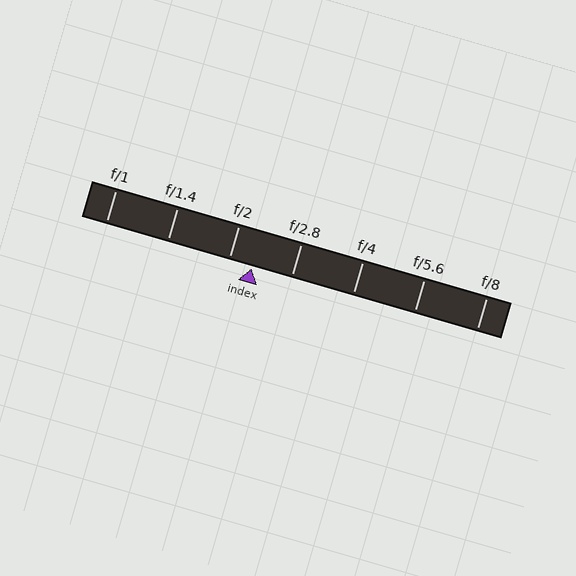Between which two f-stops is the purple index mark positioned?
The index mark is between f/2 and f/2.8.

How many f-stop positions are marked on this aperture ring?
There are 7 f-stop positions marked.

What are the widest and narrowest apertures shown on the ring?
The widest aperture shown is f/1 and the narrowest is f/8.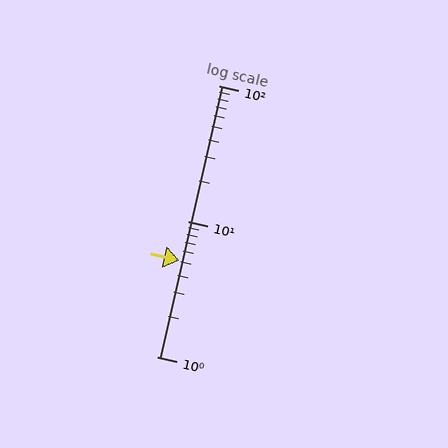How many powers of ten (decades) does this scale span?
The scale spans 2 decades, from 1 to 100.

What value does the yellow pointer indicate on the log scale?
The pointer indicates approximately 5.1.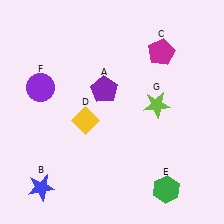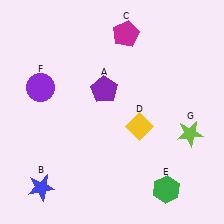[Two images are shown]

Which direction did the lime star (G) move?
The lime star (G) moved right.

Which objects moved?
The objects that moved are: the magenta pentagon (C), the yellow diamond (D), the lime star (G).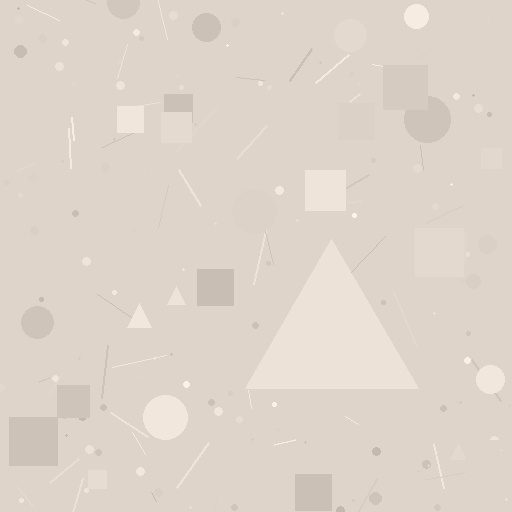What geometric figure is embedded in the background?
A triangle is embedded in the background.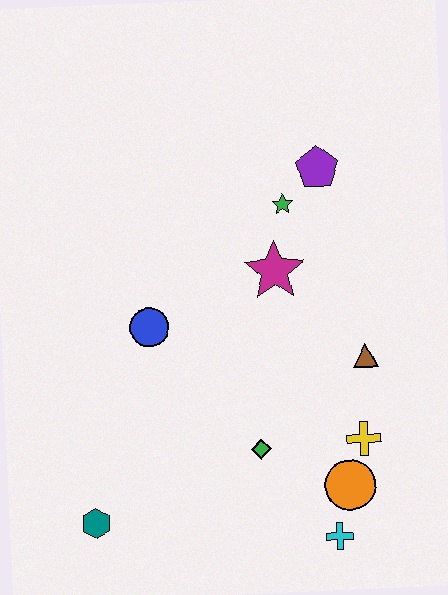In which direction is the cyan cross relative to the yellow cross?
The cyan cross is below the yellow cross.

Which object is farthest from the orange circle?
The purple pentagon is farthest from the orange circle.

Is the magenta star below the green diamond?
No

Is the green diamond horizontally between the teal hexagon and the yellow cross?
Yes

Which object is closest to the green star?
The purple pentagon is closest to the green star.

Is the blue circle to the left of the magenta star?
Yes